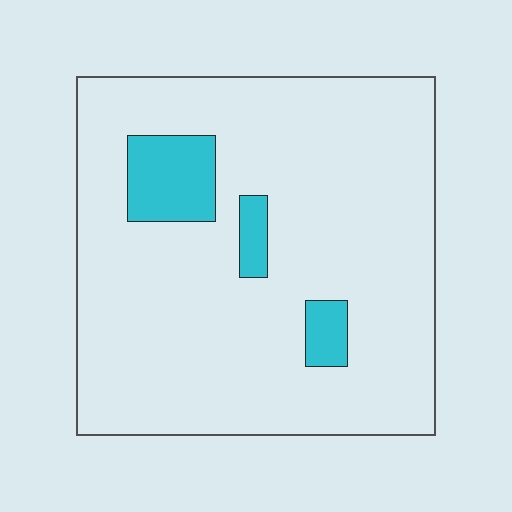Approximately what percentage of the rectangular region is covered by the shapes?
Approximately 10%.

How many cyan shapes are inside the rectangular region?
3.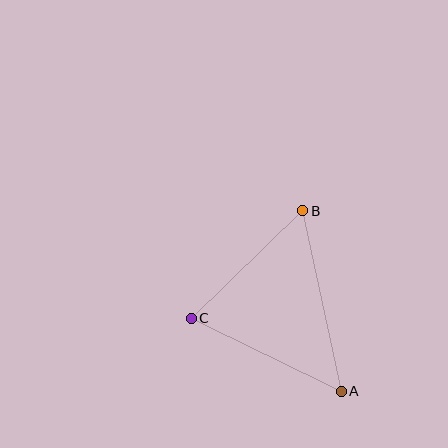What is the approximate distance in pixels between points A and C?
The distance between A and C is approximately 167 pixels.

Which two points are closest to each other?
Points B and C are closest to each other.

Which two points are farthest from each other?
Points A and B are farthest from each other.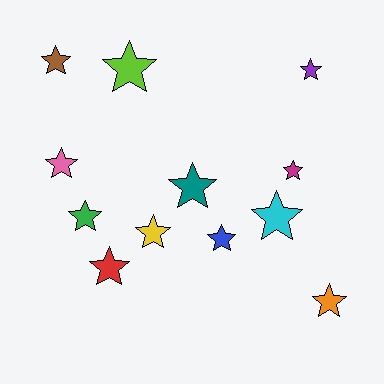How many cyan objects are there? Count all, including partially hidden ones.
There is 1 cyan object.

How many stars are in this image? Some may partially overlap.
There are 12 stars.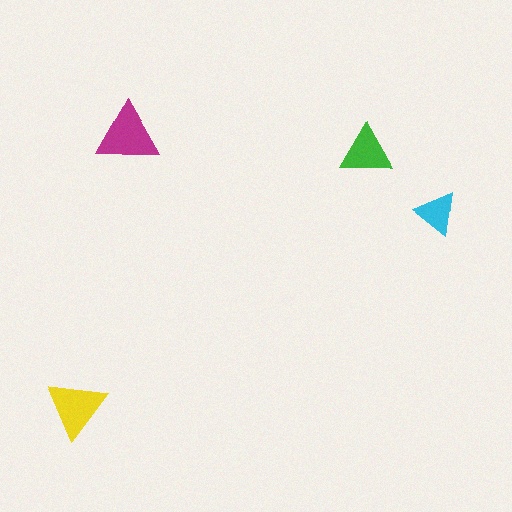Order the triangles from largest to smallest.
the magenta one, the yellow one, the green one, the cyan one.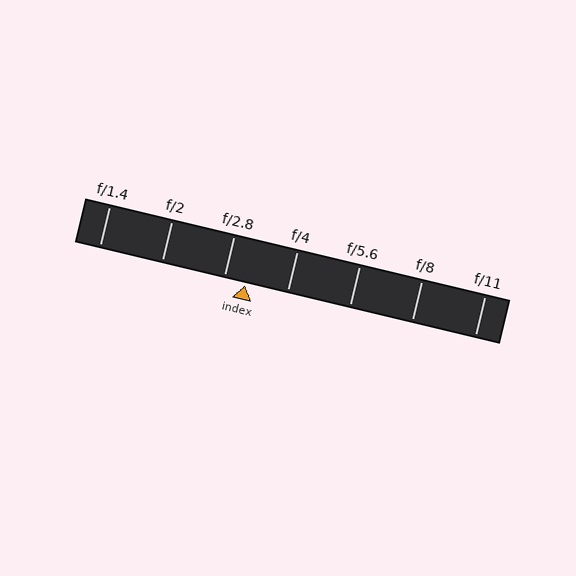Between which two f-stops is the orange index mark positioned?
The index mark is between f/2.8 and f/4.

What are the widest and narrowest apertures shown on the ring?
The widest aperture shown is f/1.4 and the narrowest is f/11.